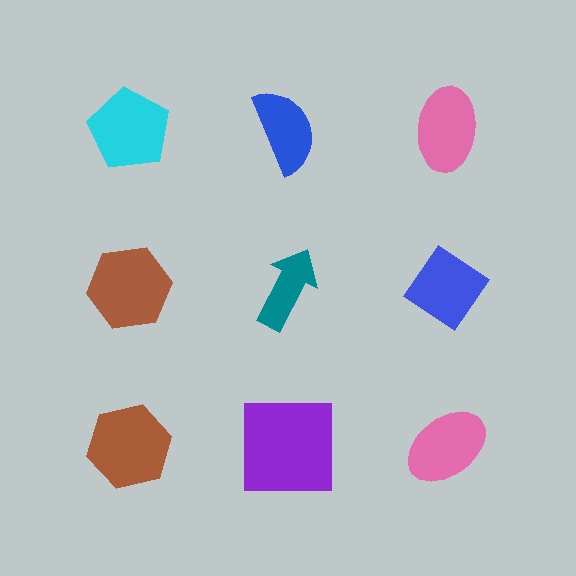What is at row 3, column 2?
A purple square.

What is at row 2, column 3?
A blue diamond.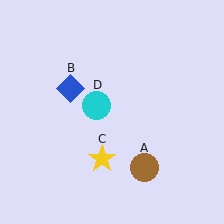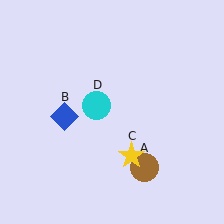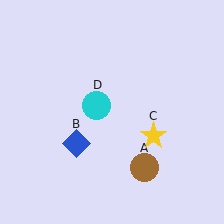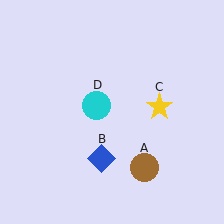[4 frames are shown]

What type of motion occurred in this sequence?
The blue diamond (object B), yellow star (object C) rotated counterclockwise around the center of the scene.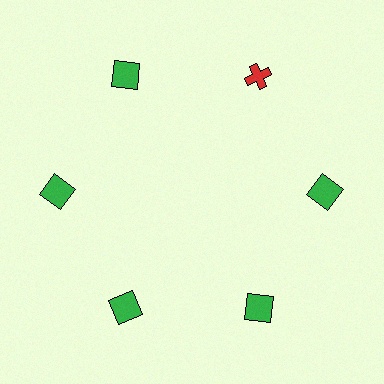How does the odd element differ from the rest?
It differs in both color (red instead of green) and shape (cross instead of square).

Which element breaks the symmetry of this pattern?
The red cross at roughly the 1 o'clock position breaks the symmetry. All other shapes are green squares.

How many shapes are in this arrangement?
There are 6 shapes arranged in a ring pattern.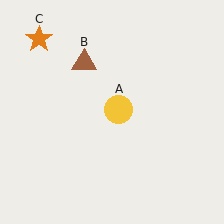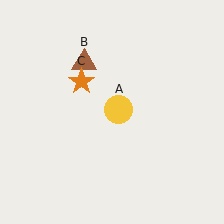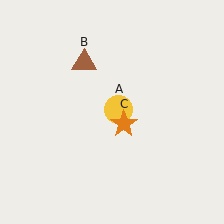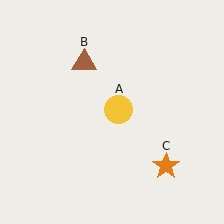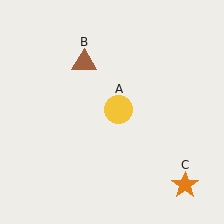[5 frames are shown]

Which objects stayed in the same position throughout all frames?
Yellow circle (object A) and brown triangle (object B) remained stationary.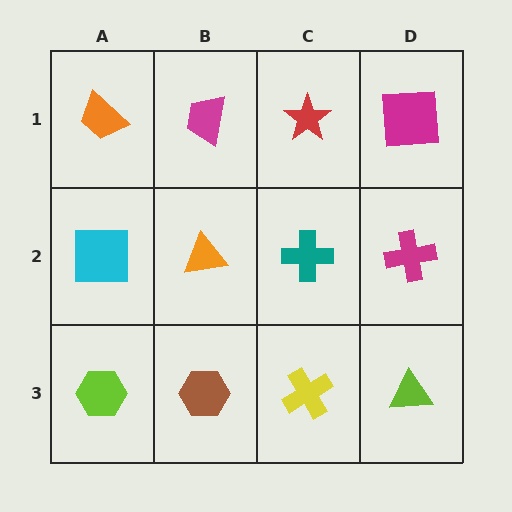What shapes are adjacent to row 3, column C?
A teal cross (row 2, column C), a brown hexagon (row 3, column B), a lime triangle (row 3, column D).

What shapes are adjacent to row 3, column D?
A magenta cross (row 2, column D), a yellow cross (row 3, column C).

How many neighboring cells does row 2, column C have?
4.